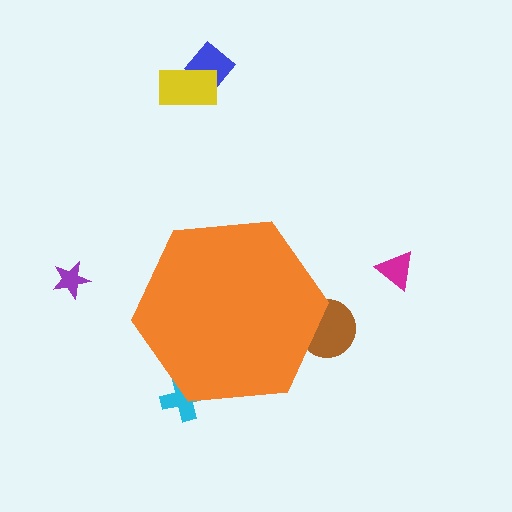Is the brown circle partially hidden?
Yes, the brown circle is partially hidden behind the orange hexagon.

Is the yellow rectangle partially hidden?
No, the yellow rectangle is fully visible.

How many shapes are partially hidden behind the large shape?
2 shapes are partially hidden.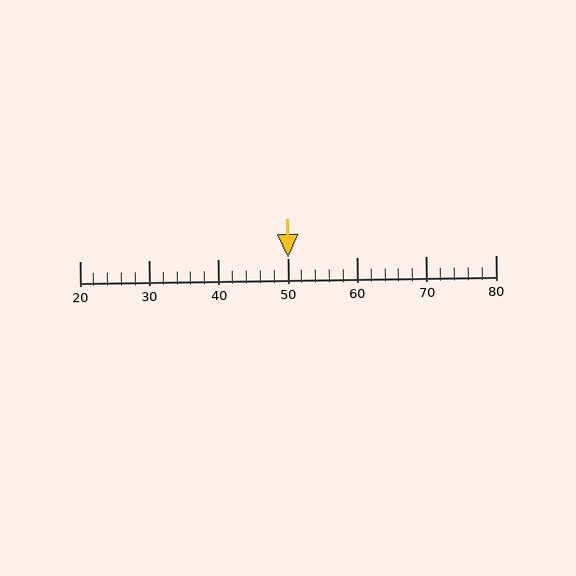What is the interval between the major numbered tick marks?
The major tick marks are spaced 10 units apart.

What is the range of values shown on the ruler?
The ruler shows values from 20 to 80.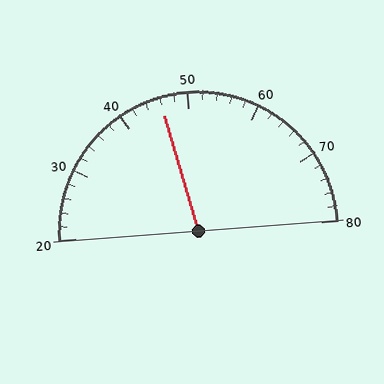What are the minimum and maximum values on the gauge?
The gauge ranges from 20 to 80.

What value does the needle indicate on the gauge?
The needle indicates approximately 46.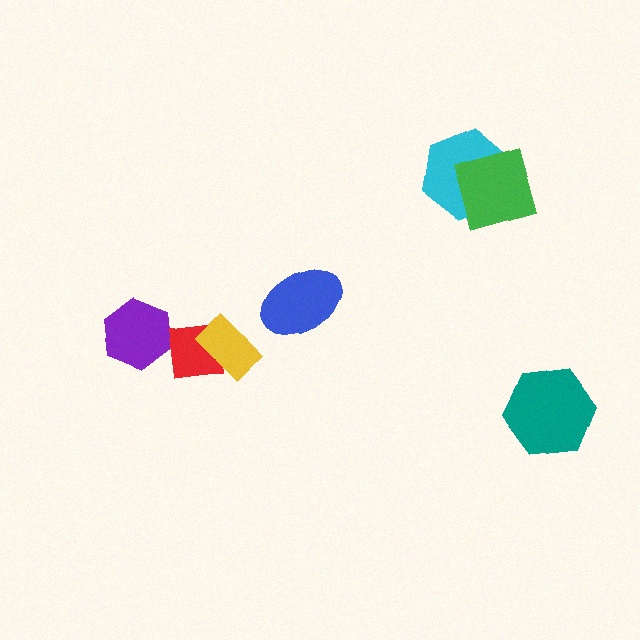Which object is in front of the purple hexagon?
The red square is in front of the purple hexagon.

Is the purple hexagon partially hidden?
Yes, it is partially covered by another shape.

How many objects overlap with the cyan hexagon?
1 object overlaps with the cyan hexagon.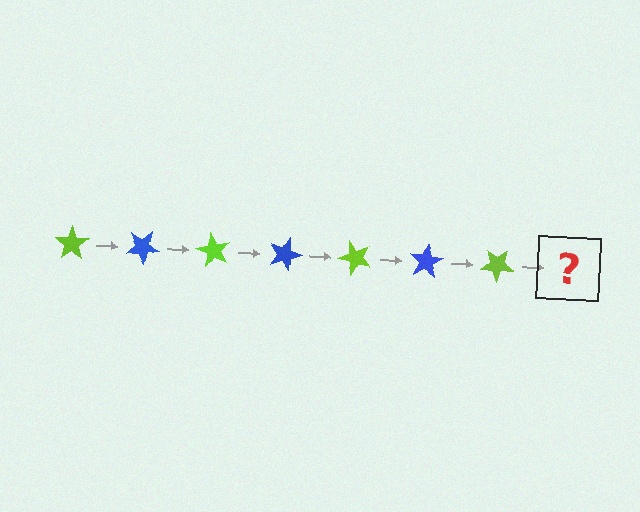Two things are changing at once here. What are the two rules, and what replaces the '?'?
The two rules are that it rotates 30 degrees each step and the color cycles through lime and blue. The '?' should be a blue star, rotated 210 degrees from the start.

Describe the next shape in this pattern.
It should be a blue star, rotated 210 degrees from the start.